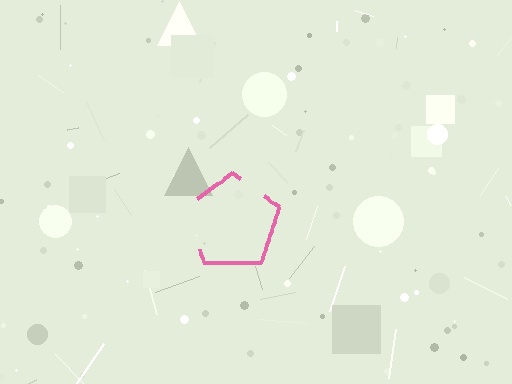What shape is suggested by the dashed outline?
The dashed outline suggests a pentagon.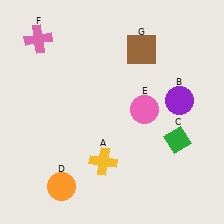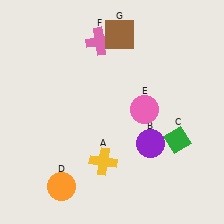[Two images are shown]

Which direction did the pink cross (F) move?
The pink cross (F) moved right.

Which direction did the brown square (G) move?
The brown square (G) moved left.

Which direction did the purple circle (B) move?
The purple circle (B) moved down.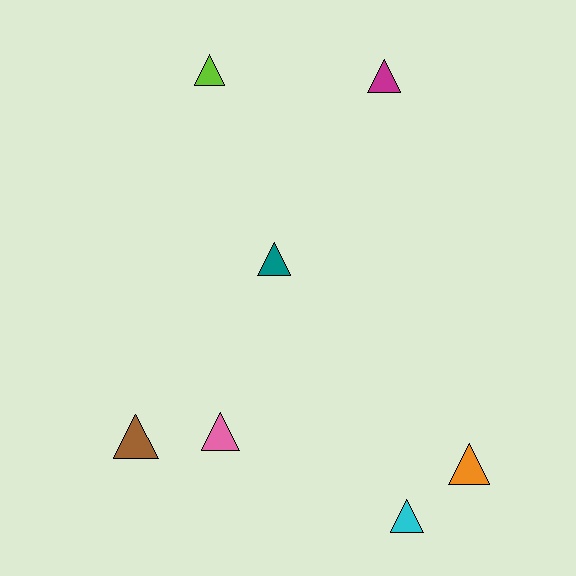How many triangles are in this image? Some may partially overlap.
There are 7 triangles.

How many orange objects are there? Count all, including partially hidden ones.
There is 1 orange object.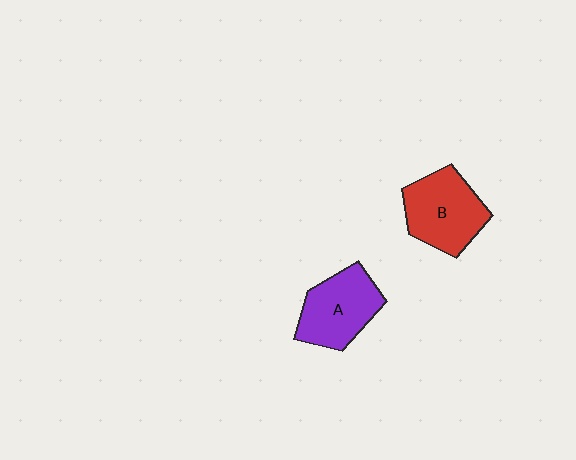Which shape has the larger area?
Shape B (red).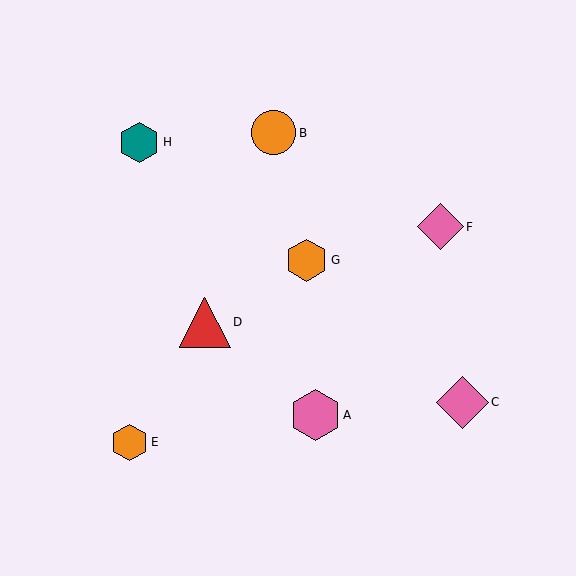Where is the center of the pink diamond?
The center of the pink diamond is at (440, 227).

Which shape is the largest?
The pink diamond (labeled C) is the largest.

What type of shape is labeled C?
Shape C is a pink diamond.